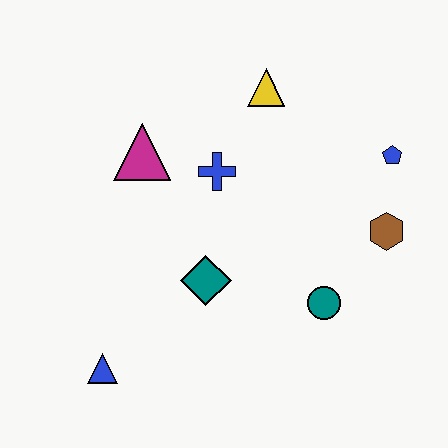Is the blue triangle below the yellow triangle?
Yes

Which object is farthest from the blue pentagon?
The blue triangle is farthest from the blue pentagon.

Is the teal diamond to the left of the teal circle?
Yes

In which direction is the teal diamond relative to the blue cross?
The teal diamond is below the blue cross.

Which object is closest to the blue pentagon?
The brown hexagon is closest to the blue pentagon.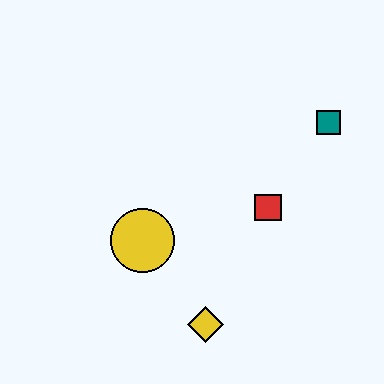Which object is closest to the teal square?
The red square is closest to the teal square.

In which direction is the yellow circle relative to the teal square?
The yellow circle is to the left of the teal square.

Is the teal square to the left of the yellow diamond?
No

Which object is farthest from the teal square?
The yellow diamond is farthest from the teal square.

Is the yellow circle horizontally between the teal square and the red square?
No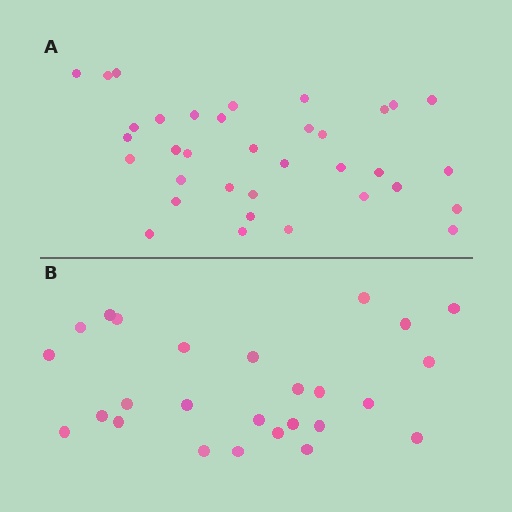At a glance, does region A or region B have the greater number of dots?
Region A (the top region) has more dots.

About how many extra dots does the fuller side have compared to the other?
Region A has roughly 8 or so more dots than region B.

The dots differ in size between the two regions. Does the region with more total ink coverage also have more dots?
No. Region B has more total ink coverage because its dots are larger, but region A actually contains more individual dots. Total area can be misleading — the number of items is what matters here.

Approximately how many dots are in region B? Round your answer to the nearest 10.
About 30 dots. (The exact count is 26, which rounds to 30.)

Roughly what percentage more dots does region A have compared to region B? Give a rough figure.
About 35% more.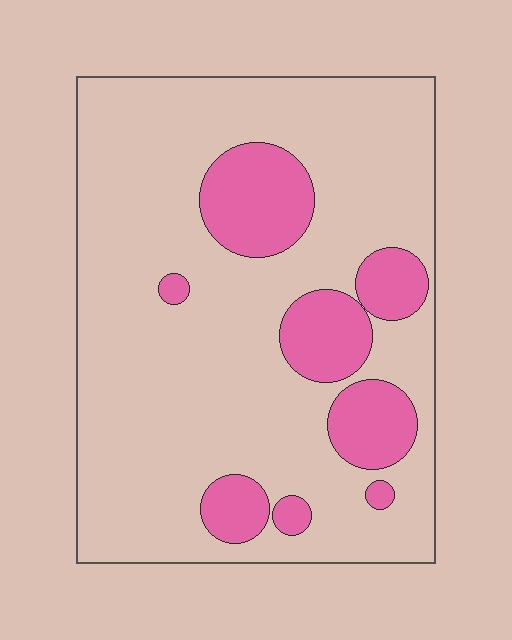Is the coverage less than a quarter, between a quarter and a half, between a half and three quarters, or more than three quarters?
Less than a quarter.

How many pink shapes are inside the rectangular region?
8.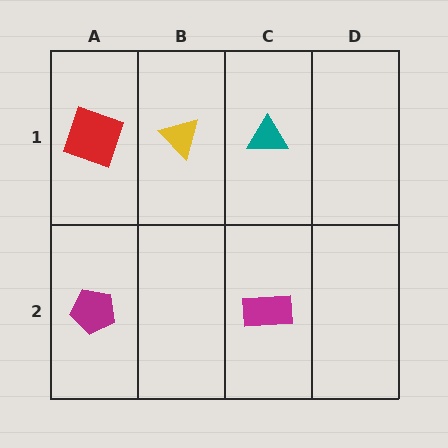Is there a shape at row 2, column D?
No, that cell is empty.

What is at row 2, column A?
A magenta pentagon.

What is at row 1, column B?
A yellow triangle.